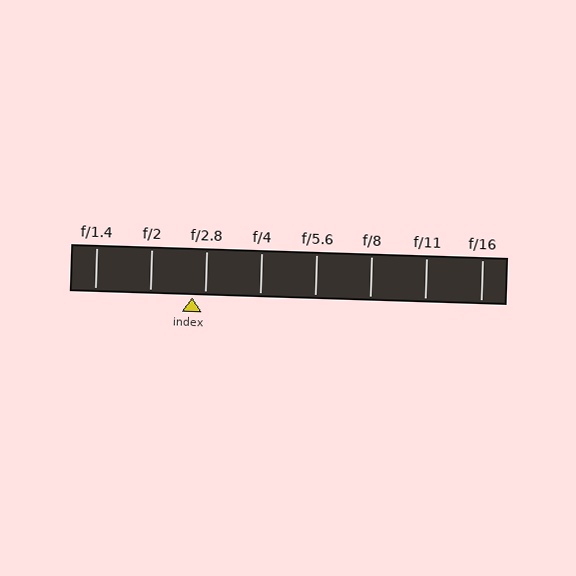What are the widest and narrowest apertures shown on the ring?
The widest aperture shown is f/1.4 and the narrowest is f/16.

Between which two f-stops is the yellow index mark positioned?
The index mark is between f/2 and f/2.8.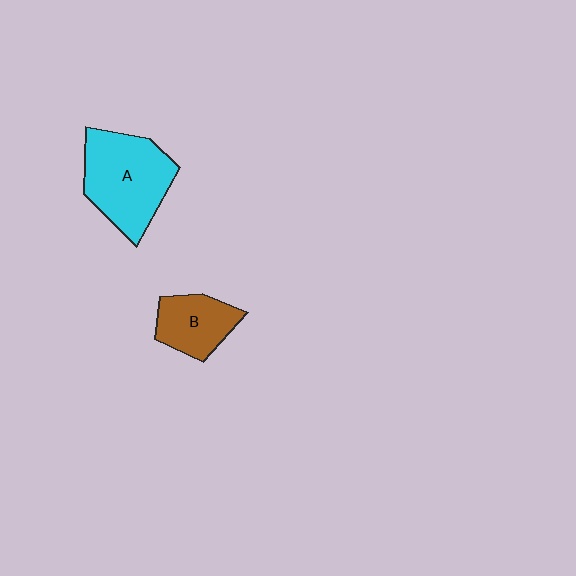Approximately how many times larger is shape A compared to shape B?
Approximately 1.8 times.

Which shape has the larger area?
Shape A (cyan).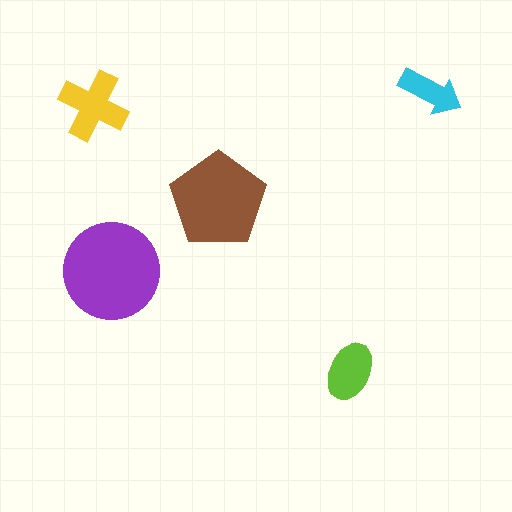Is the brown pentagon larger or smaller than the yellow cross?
Larger.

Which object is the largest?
The purple circle.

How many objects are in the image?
There are 5 objects in the image.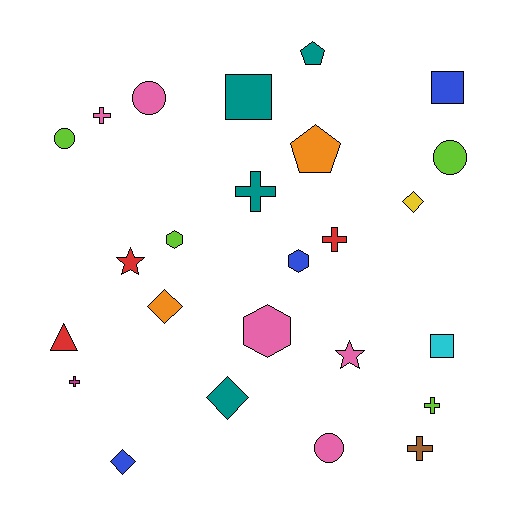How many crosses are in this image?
There are 6 crosses.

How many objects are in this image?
There are 25 objects.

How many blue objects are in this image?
There are 3 blue objects.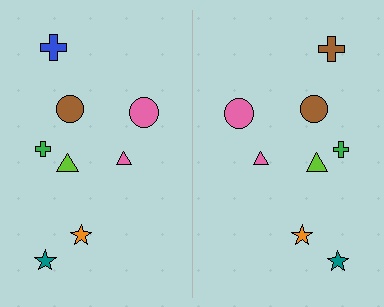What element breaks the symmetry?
The brown cross on the right side breaks the symmetry — its mirror counterpart is blue.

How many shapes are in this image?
There are 16 shapes in this image.